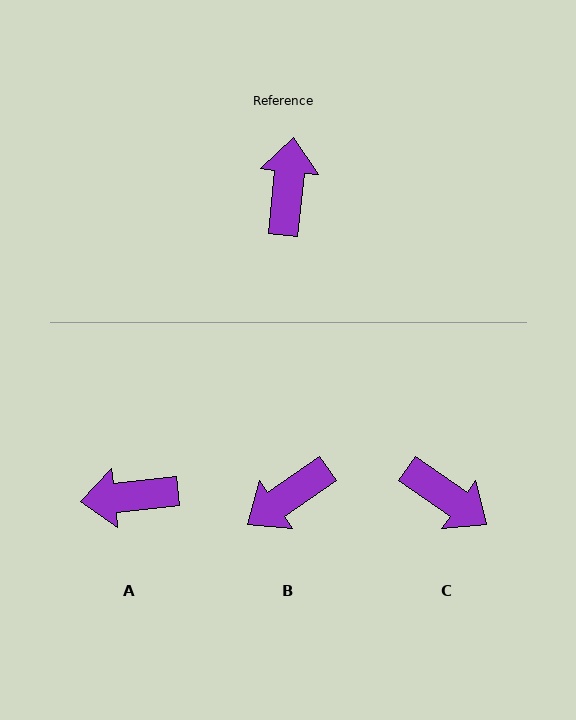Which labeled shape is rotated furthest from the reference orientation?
B, about 131 degrees away.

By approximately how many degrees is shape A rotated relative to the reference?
Approximately 102 degrees counter-clockwise.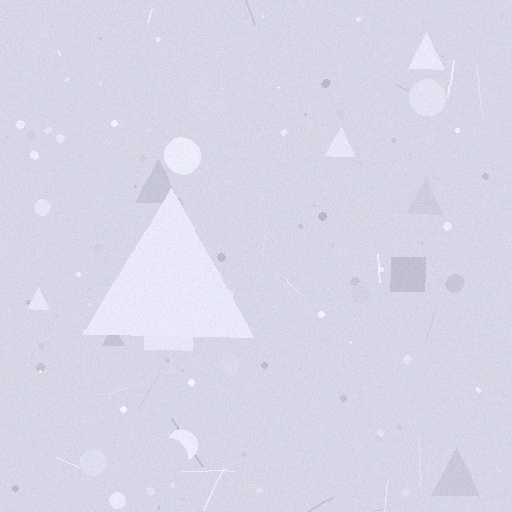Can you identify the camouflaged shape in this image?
The camouflaged shape is a triangle.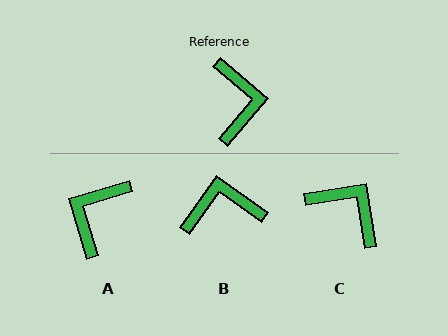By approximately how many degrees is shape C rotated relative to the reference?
Approximately 48 degrees counter-clockwise.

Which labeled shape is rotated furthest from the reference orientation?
A, about 147 degrees away.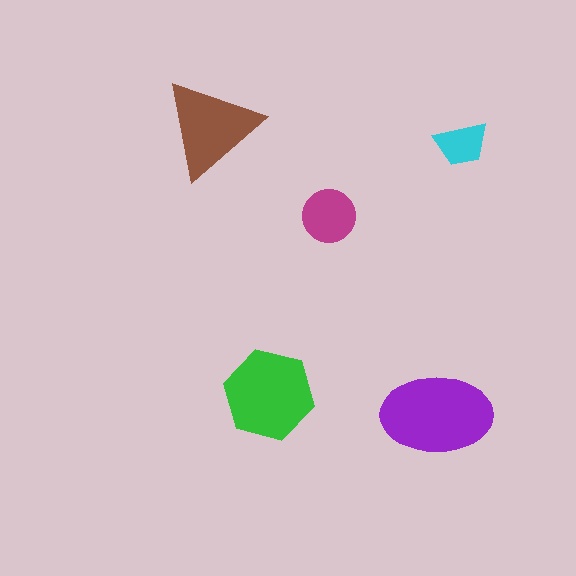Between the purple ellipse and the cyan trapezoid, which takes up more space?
The purple ellipse.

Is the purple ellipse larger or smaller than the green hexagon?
Larger.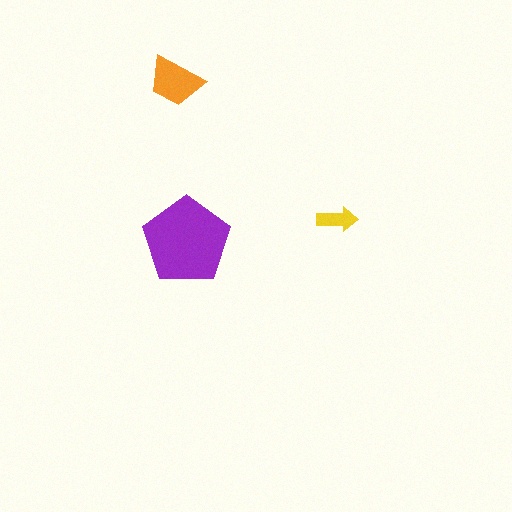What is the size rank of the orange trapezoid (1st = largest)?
2nd.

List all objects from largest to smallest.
The purple pentagon, the orange trapezoid, the yellow arrow.